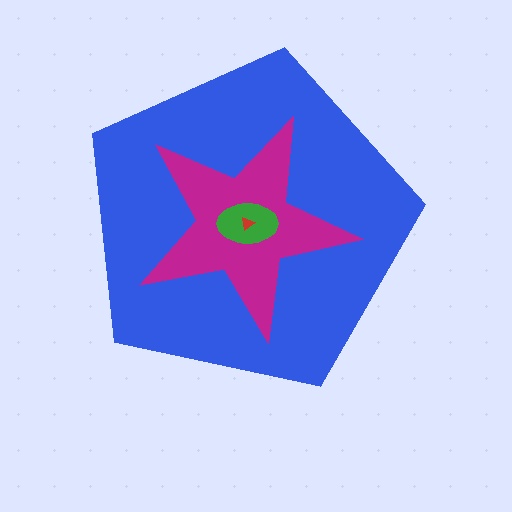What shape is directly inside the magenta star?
The green ellipse.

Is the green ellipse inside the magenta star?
Yes.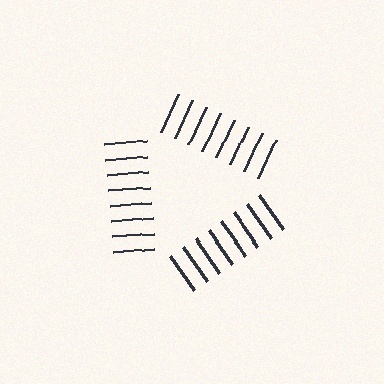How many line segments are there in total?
24 — 8 along each of the 3 edges.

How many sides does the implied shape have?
3 sides — the line-ends trace a triangle.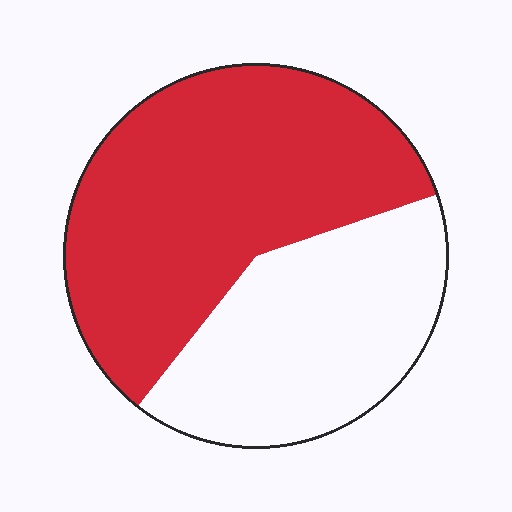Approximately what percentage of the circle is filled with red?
Approximately 60%.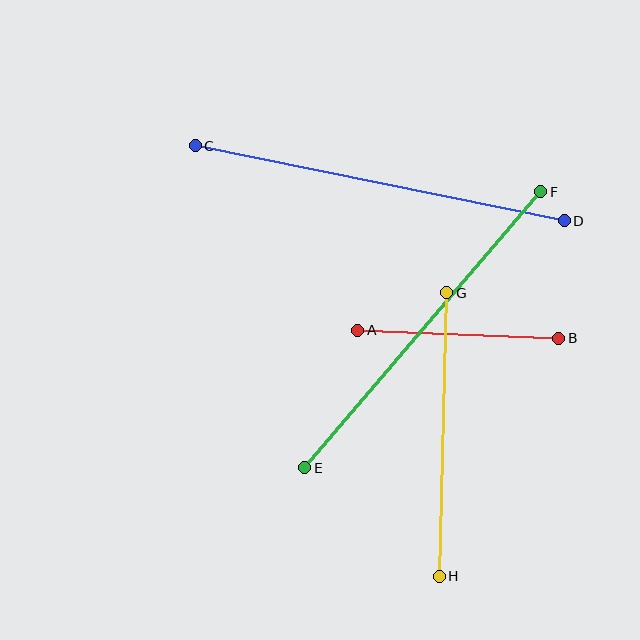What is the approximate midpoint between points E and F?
The midpoint is at approximately (423, 330) pixels.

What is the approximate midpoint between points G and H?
The midpoint is at approximately (443, 434) pixels.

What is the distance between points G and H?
The distance is approximately 283 pixels.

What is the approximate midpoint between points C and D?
The midpoint is at approximately (380, 183) pixels.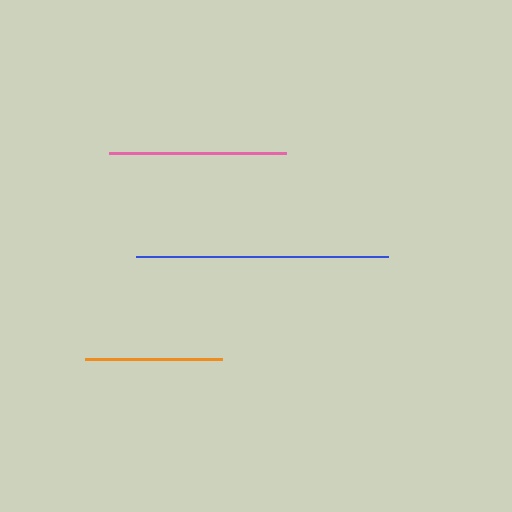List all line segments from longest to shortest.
From longest to shortest: blue, pink, orange.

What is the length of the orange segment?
The orange segment is approximately 137 pixels long.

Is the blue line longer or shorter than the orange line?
The blue line is longer than the orange line.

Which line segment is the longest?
The blue line is the longest at approximately 252 pixels.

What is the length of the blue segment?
The blue segment is approximately 252 pixels long.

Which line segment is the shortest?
The orange line is the shortest at approximately 137 pixels.